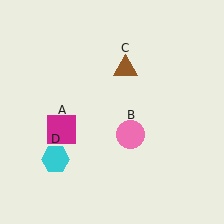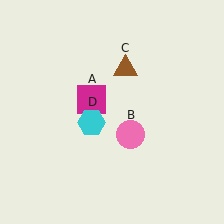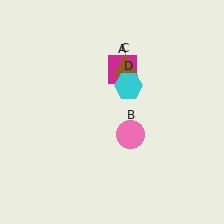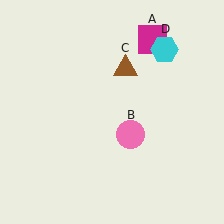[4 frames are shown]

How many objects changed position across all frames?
2 objects changed position: magenta square (object A), cyan hexagon (object D).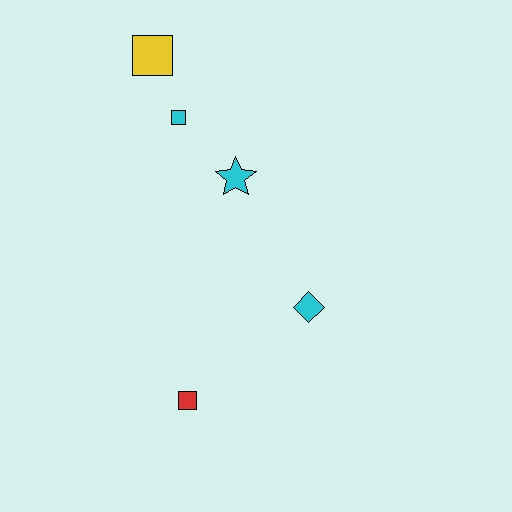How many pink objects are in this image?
There are no pink objects.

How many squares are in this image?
There are 3 squares.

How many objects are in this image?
There are 5 objects.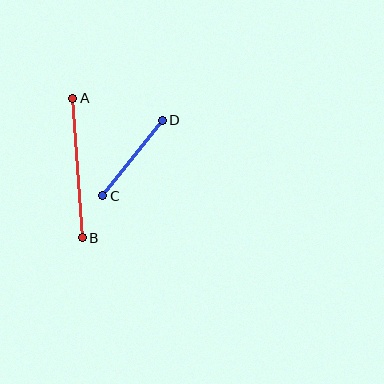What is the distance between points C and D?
The distance is approximately 96 pixels.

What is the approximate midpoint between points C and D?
The midpoint is at approximately (133, 158) pixels.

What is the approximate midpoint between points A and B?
The midpoint is at approximately (77, 168) pixels.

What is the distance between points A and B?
The distance is approximately 140 pixels.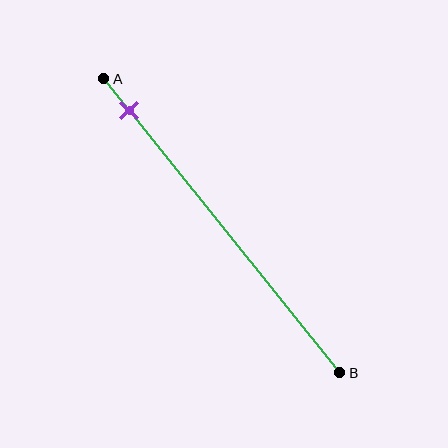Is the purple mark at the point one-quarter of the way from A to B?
No, the mark is at about 10% from A, not at the 25% one-quarter point.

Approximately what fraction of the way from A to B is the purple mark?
The purple mark is approximately 10% of the way from A to B.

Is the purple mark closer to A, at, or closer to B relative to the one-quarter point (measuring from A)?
The purple mark is closer to point A than the one-quarter point of segment AB.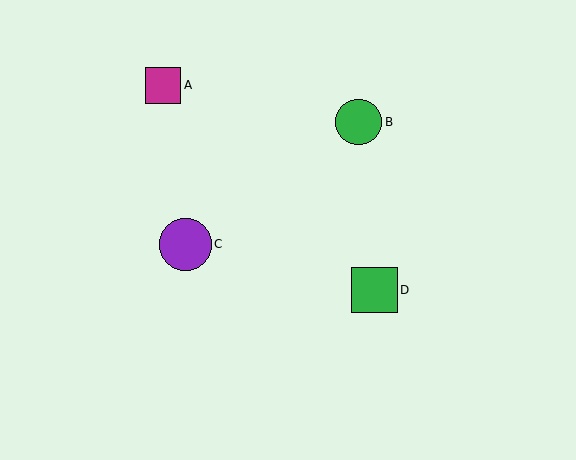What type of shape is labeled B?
Shape B is a green circle.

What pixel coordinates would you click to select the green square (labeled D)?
Click at (375, 290) to select the green square D.